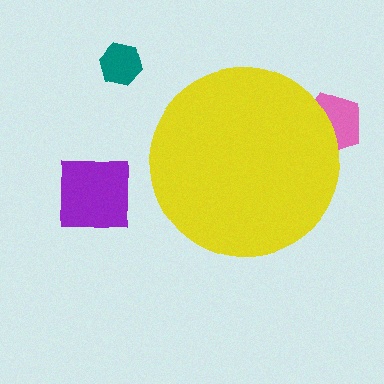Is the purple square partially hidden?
No, the purple square is fully visible.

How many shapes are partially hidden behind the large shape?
1 shape is partially hidden.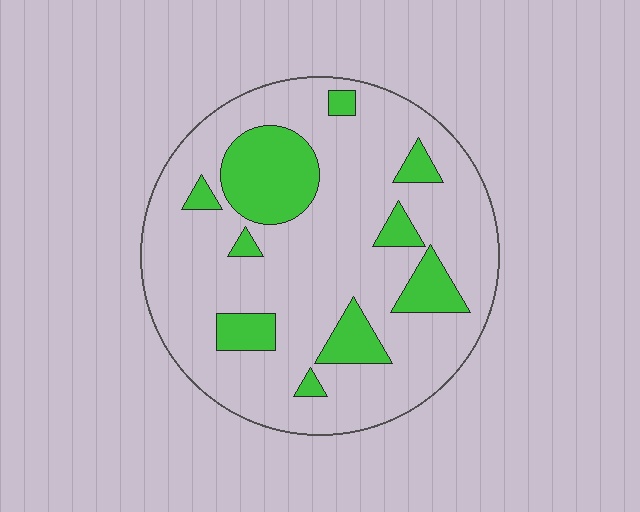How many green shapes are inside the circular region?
10.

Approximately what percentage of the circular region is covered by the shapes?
Approximately 20%.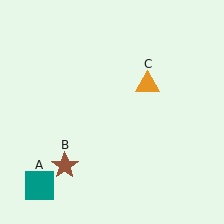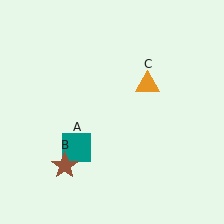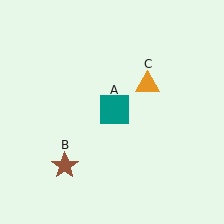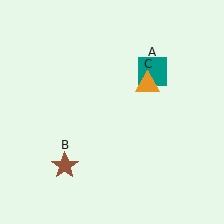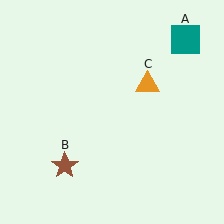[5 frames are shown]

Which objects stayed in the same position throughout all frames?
Brown star (object B) and orange triangle (object C) remained stationary.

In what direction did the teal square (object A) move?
The teal square (object A) moved up and to the right.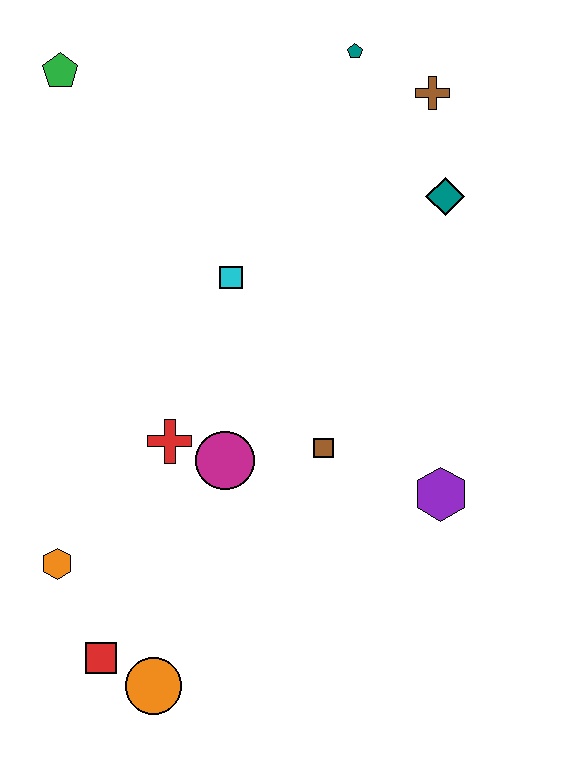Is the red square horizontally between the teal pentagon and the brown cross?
No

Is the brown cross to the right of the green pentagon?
Yes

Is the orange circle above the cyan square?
No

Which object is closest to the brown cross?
The teal pentagon is closest to the brown cross.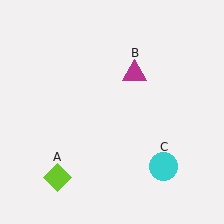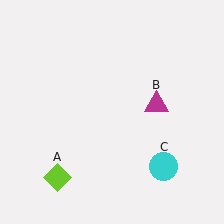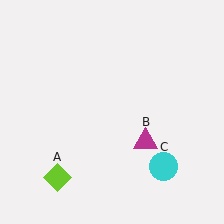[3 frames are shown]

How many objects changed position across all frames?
1 object changed position: magenta triangle (object B).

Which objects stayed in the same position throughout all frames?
Lime diamond (object A) and cyan circle (object C) remained stationary.